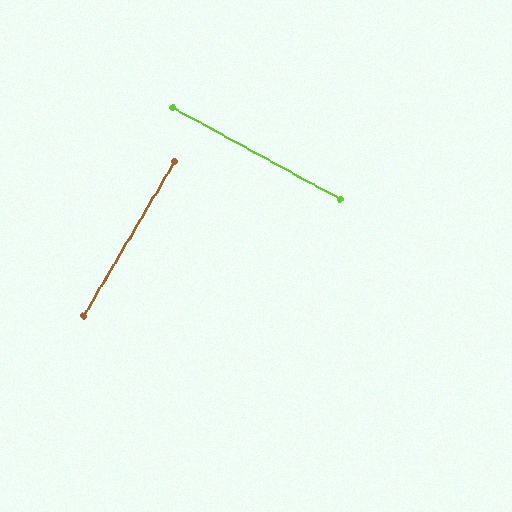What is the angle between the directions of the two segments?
Approximately 88 degrees.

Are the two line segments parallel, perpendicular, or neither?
Perpendicular — they meet at approximately 88°.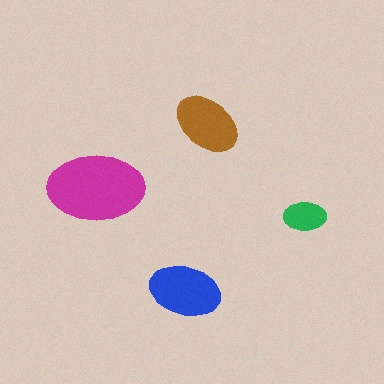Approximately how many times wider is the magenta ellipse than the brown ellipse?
About 1.5 times wider.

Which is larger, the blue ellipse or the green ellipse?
The blue one.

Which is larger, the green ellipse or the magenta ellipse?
The magenta one.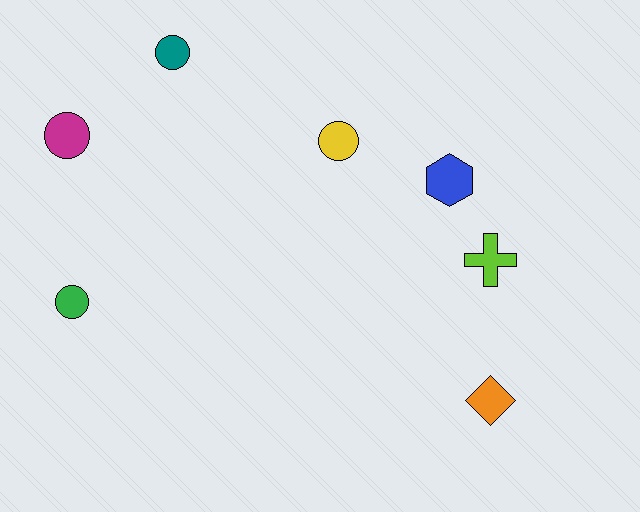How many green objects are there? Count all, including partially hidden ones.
There is 1 green object.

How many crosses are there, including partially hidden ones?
There is 1 cross.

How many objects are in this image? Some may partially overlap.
There are 7 objects.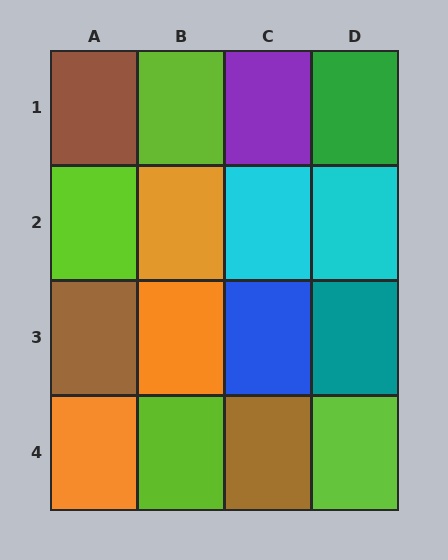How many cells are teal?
1 cell is teal.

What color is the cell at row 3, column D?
Teal.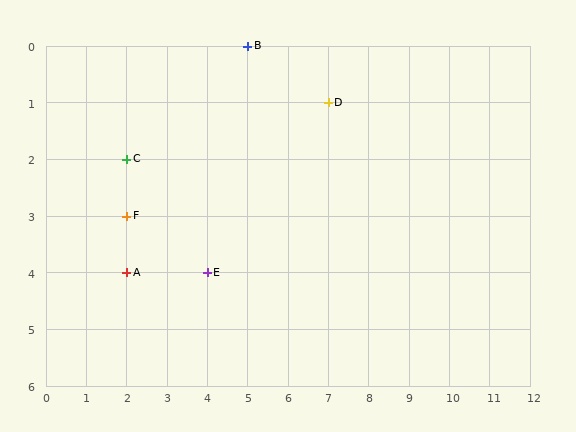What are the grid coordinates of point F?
Point F is at grid coordinates (2, 3).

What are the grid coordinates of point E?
Point E is at grid coordinates (4, 4).